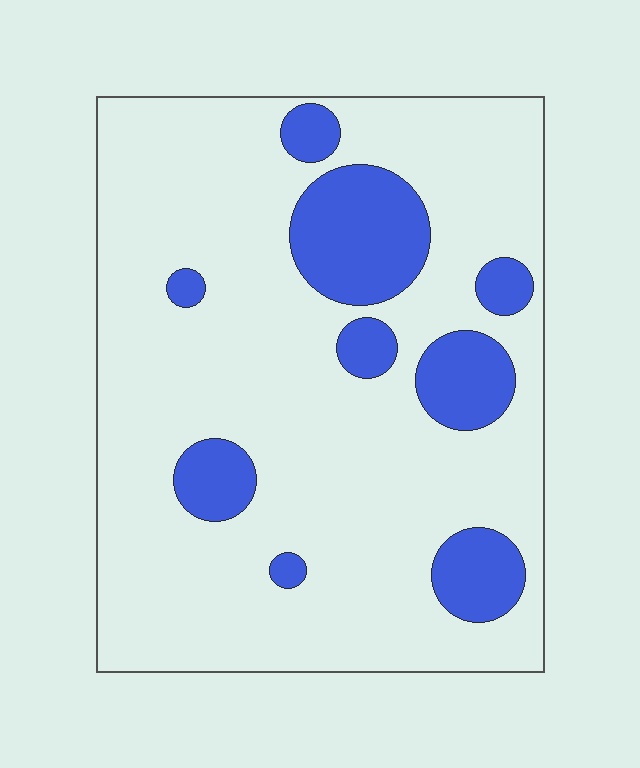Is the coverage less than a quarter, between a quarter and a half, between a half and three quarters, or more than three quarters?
Less than a quarter.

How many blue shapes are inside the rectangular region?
9.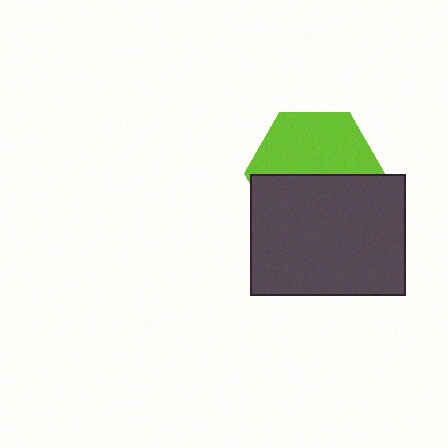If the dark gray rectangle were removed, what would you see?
You would see the complete lime hexagon.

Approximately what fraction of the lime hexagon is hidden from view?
Roughly 50% of the lime hexagon is hidden behind the dark gray rectangle.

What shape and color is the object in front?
The object in front is a dark gray rectangle.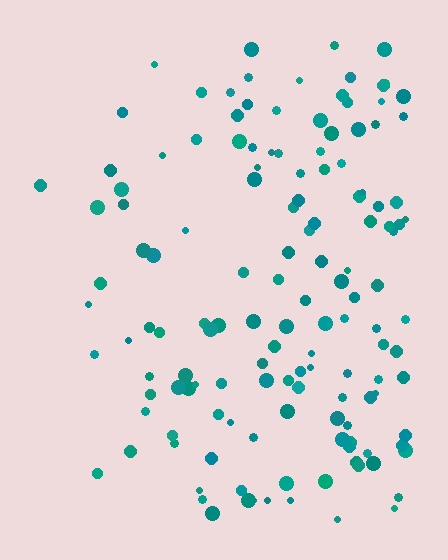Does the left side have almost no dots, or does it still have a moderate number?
Still a moderate number, just noticeably fewer than the right.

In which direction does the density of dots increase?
From left to right, with the right side densest.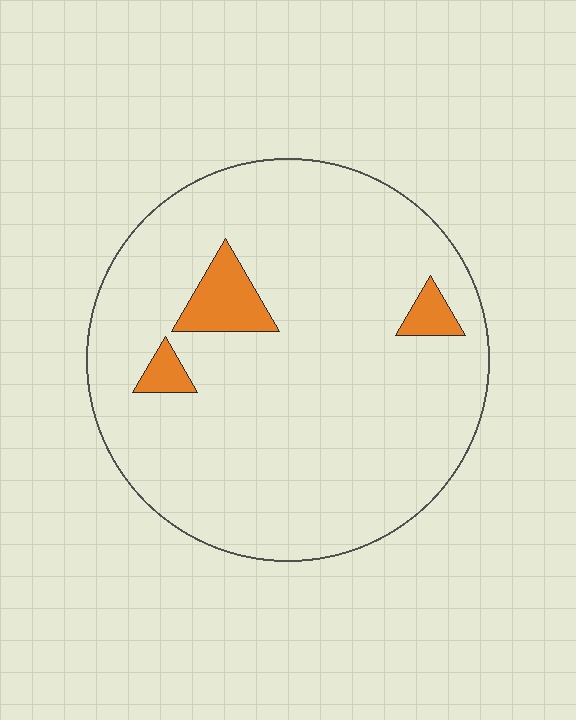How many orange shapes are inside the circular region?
3.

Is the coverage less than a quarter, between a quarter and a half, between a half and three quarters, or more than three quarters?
Less than a quarter.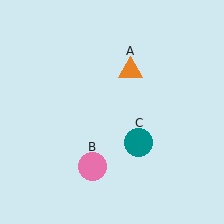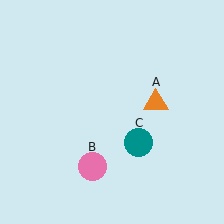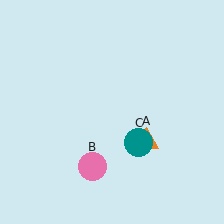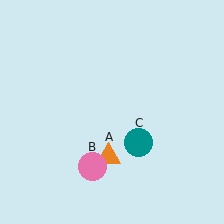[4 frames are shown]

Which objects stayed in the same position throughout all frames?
Pink circle (object B) and teal circle (object C) remained stationary.